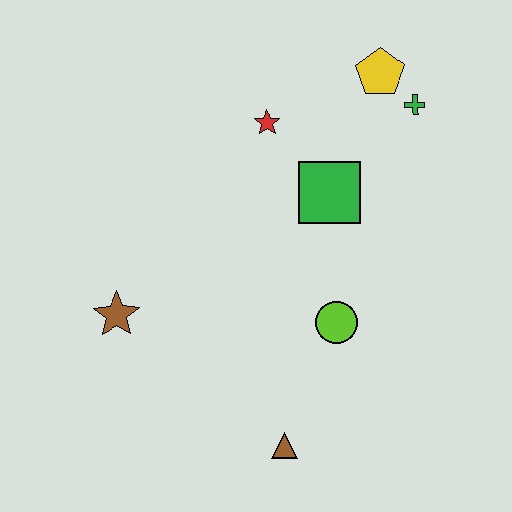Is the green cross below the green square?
No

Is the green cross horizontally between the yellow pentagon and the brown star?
No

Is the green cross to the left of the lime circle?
No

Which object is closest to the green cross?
The yellow pentagon is closest to the green cross.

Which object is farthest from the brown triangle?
The yellow pentagon is farthest from the brown triangle.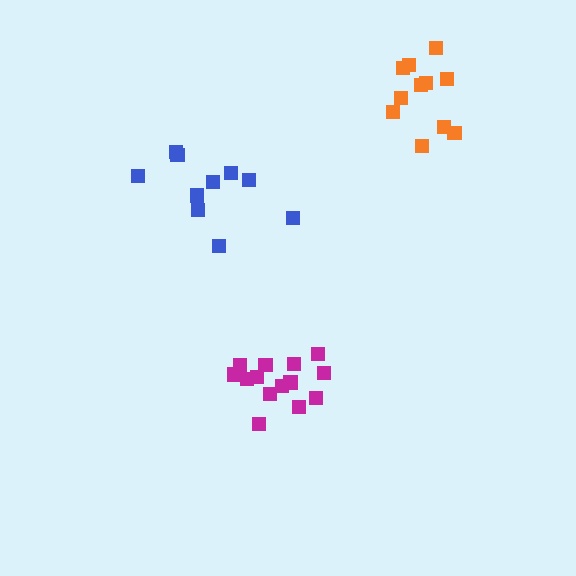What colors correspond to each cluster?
The clusters are colored: orange, blue, magenta.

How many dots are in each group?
Group 1: 11 dots, Group 2: 10 dots, Group 3: 14 dots (35 total).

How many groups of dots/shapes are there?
There are 3 groups.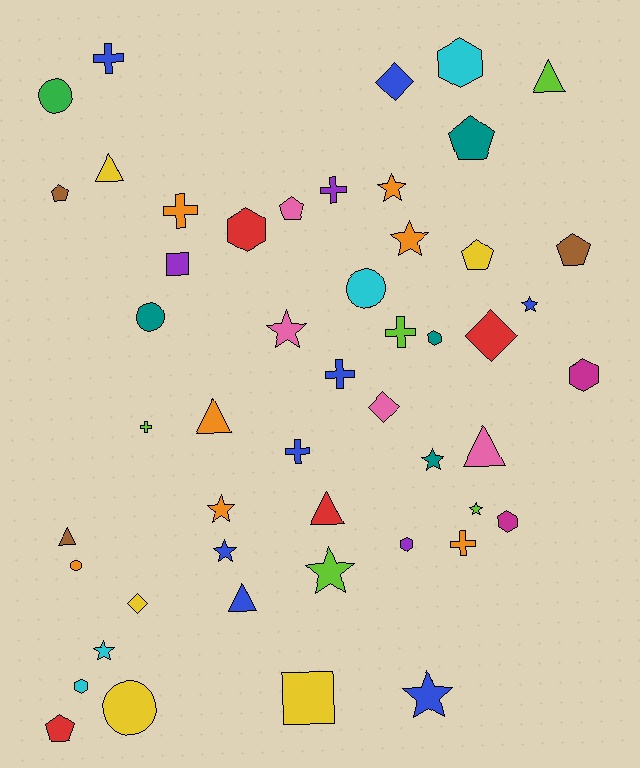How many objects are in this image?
There are 50 objects.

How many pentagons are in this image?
There are 6 pentagons.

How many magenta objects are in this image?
There are 2 magenta objects.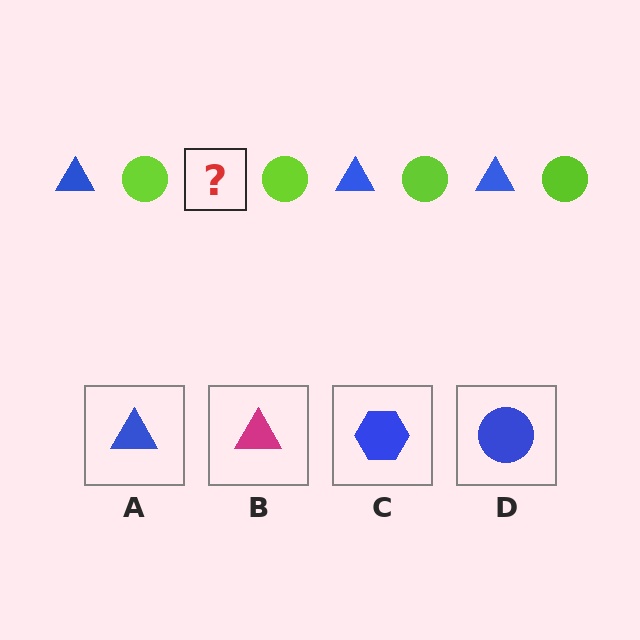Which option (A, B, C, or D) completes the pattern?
A.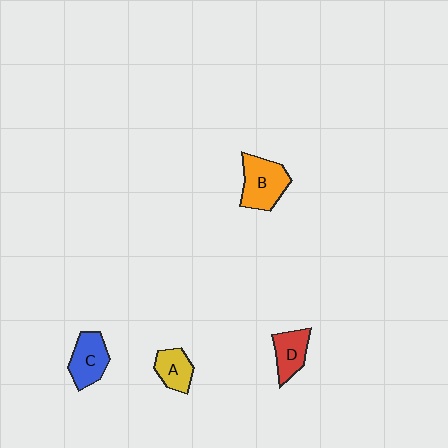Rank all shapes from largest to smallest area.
From largest to smallest: B (orange), C (blue), D (red), A (yellow).